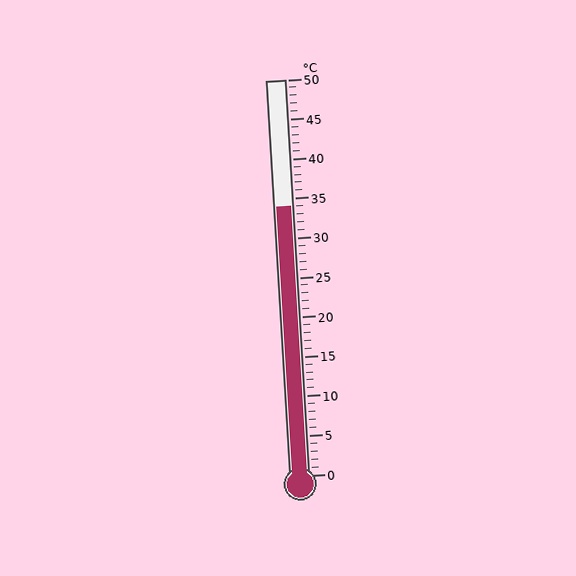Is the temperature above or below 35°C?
The temperature is below 35°C.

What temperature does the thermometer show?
The thermometer shows approximately 34°C.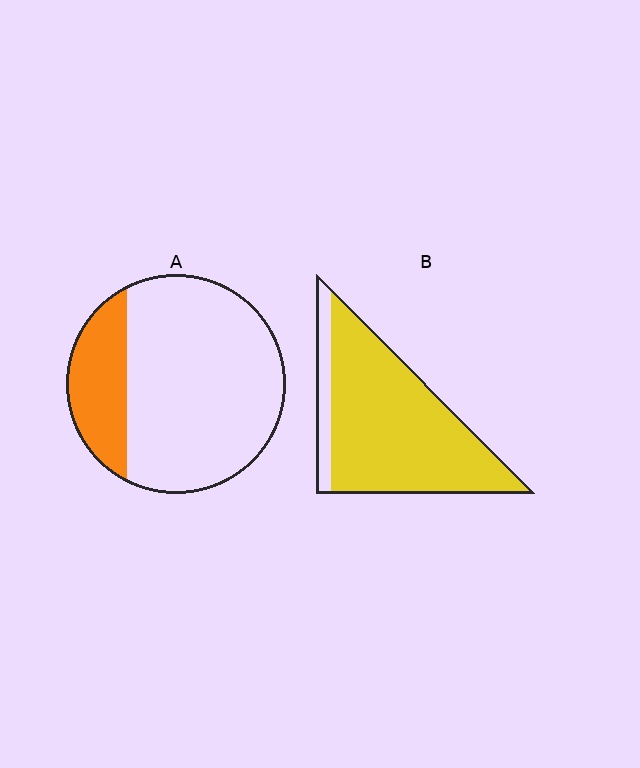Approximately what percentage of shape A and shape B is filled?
A is approximately 25% and B is approximately 85%.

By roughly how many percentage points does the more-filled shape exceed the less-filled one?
By roughly 65 percentage points (B over A).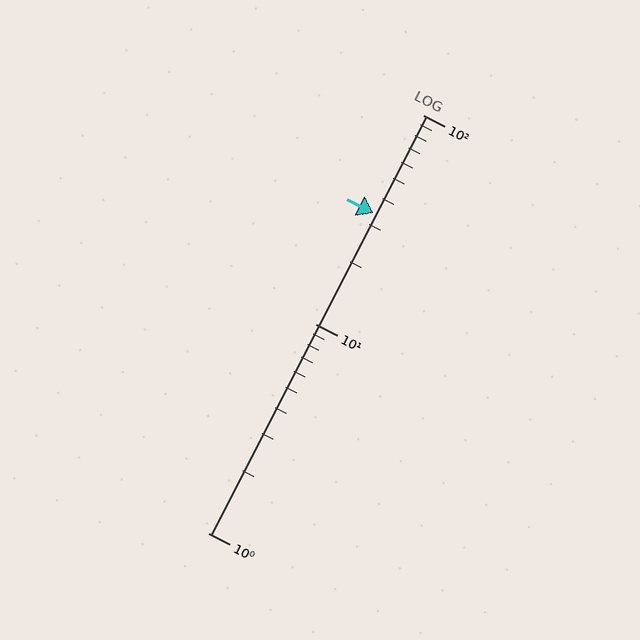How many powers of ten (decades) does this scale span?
The scale spans 2 decades, from 1 to 100.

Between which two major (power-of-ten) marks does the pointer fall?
The pointer is between 10 and 100.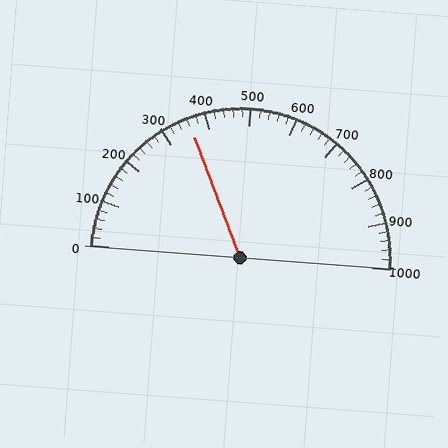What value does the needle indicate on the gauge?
The needle indicates approximately 360.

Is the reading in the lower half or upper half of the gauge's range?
The reading is in the lower half of the range (0 to 1000).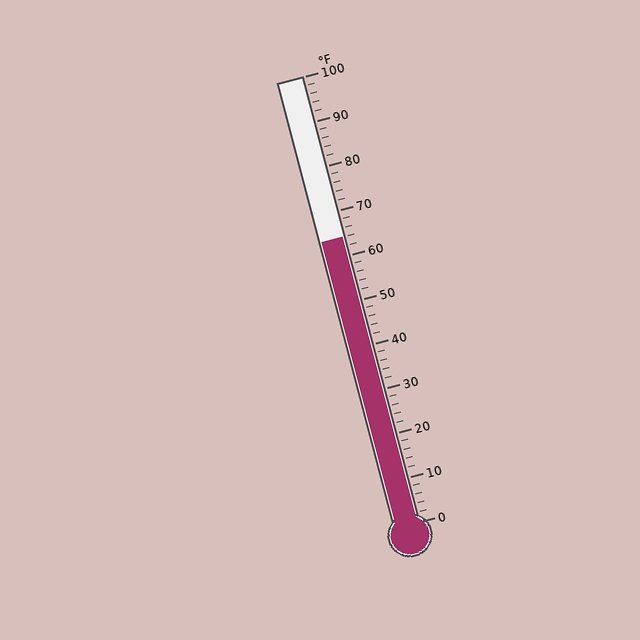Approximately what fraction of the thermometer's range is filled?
The thermometer is filled to approximately 65% of its range.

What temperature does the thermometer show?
The thermometer shows approximately 64°F.